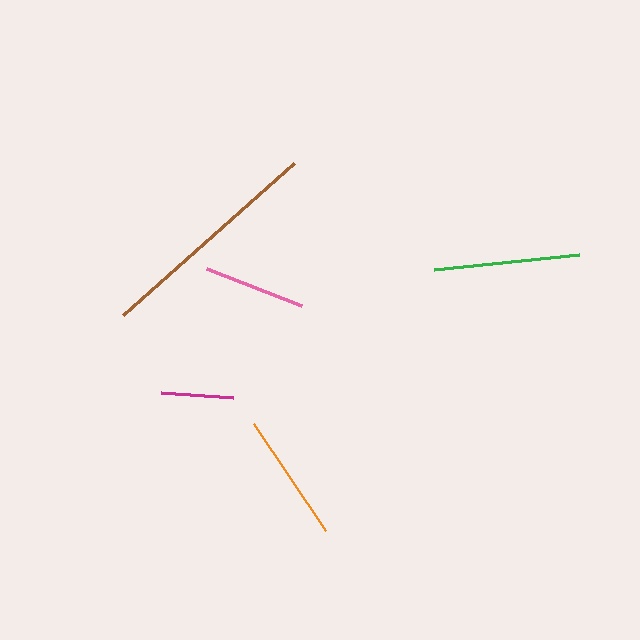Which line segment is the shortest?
The magenta line is the shortest at approximately 72 pixels.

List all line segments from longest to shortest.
From longest to shortest: brown, green, orange, pink, magenta.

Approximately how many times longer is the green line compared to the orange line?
The green line is approximately 1.1 times the length of the orange line.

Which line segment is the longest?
The brown line is the longest at approximately 229 pixels.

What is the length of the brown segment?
The brown segment is approximately 229 pixels long.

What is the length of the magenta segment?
The magenta segment is approximately 72 pixels long.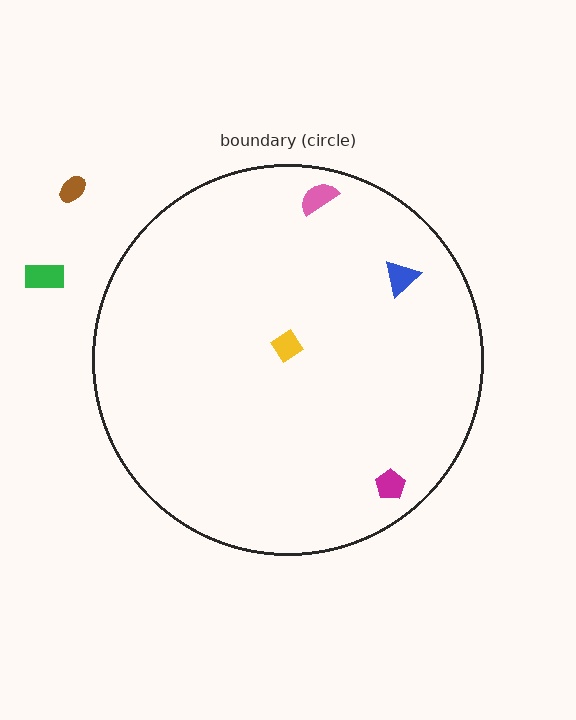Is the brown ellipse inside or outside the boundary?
Outside.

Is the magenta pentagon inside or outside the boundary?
Inside.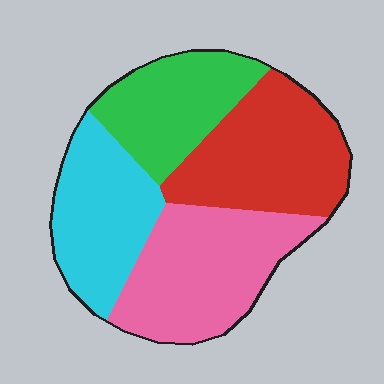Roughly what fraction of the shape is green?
Green covers about 20% of the shape.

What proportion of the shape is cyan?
Cyan takes up between a sixth and a third of the shape.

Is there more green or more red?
Red.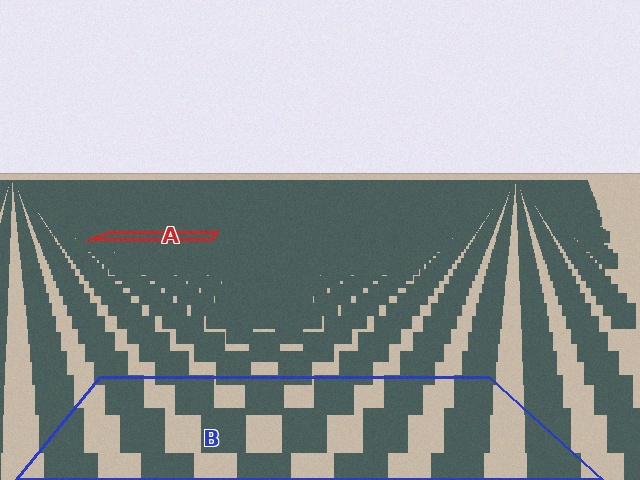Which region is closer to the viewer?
Region B is closer. The texture elements there are larger and more spread out.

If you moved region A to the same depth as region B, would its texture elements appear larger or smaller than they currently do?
They would appear larger. At a closer depth, the same texture elements are projected at a bigger on-screen size.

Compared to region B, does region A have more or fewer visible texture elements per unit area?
Region A has more texture elements per unit area — they are packed more densely because it is farther away.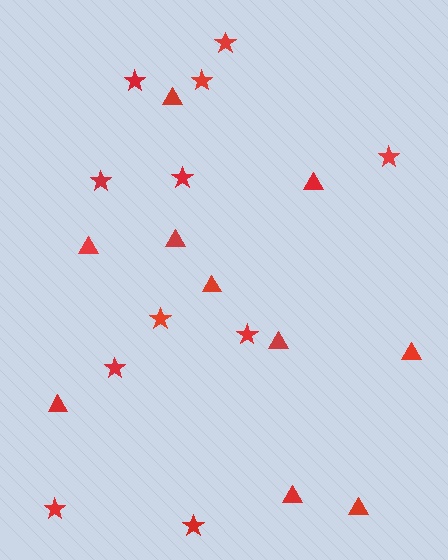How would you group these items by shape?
There are 2 groups: one group of stars (11) and one group of triangles (10).